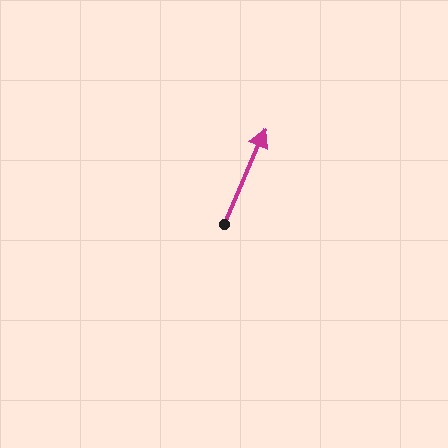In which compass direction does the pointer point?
Northeast.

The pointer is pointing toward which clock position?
Roughly 1 o'clock.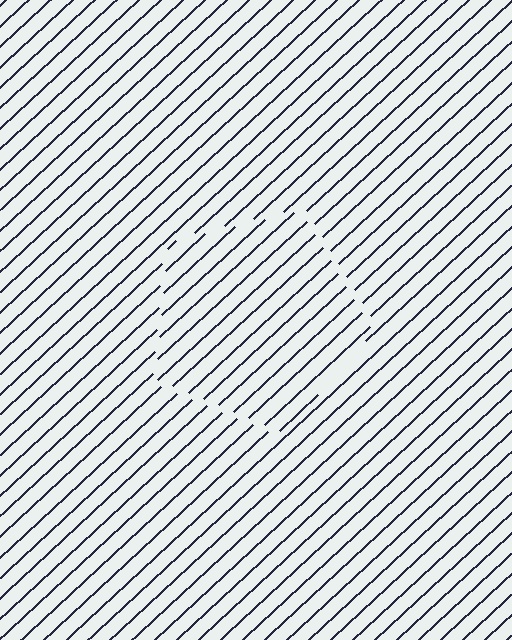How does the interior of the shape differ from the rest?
The interior of the shape contains the same grating, shifted by half a period — the contour is defined by the phase discontinuity where line-ends from the inner and outer gratings abut.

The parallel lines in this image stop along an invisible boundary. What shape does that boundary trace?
An illusory pentagon. The interior of the shape contains the same grating, shifted by half a period — the contour is defined by the phase discontinuity where line-ends from the inner and outer gratings abut.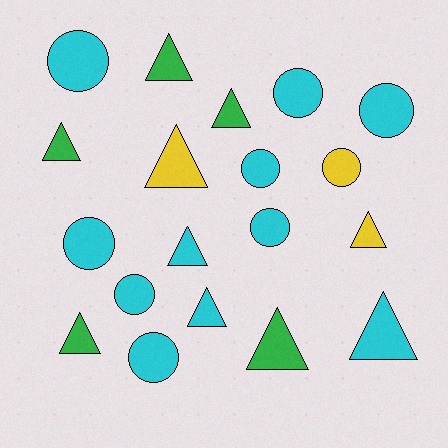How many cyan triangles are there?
There are 3 cyan triangles.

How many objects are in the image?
There are 19 objects.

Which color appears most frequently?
Cyan, with 11 objects.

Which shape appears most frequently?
Triangle, with 10 objects.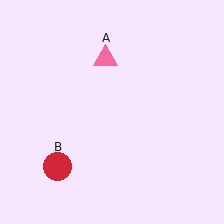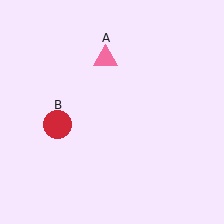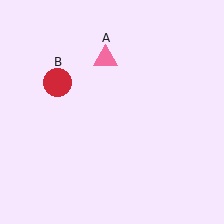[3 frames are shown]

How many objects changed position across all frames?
1 object changed position: red circle (object B).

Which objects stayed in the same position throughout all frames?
Pink triangle (object A) remained stationary.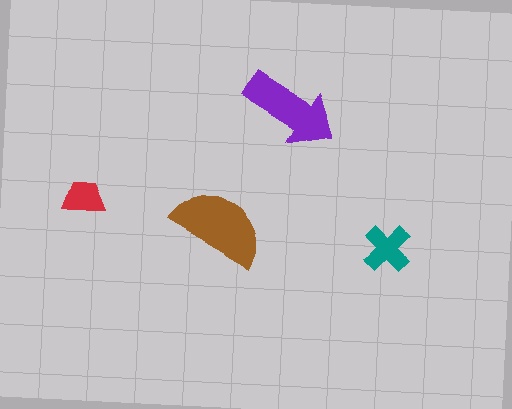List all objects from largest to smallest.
The brown semicircle, the purple arrow, the teal cross, the red trapezoid.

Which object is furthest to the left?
The red trapezoid is leftmost.